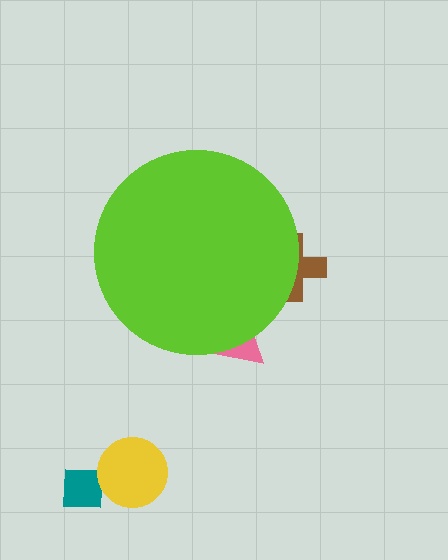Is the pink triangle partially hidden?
Yes, the pink triangle is partially hidden behind the lime circle.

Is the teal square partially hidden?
No, the teal square is fully visible.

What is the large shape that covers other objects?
A lime circle.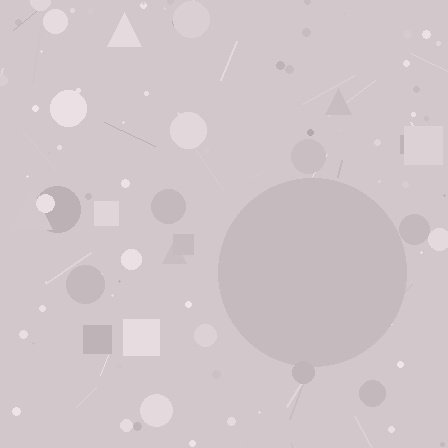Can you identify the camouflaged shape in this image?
The camouflaged shape is a circle.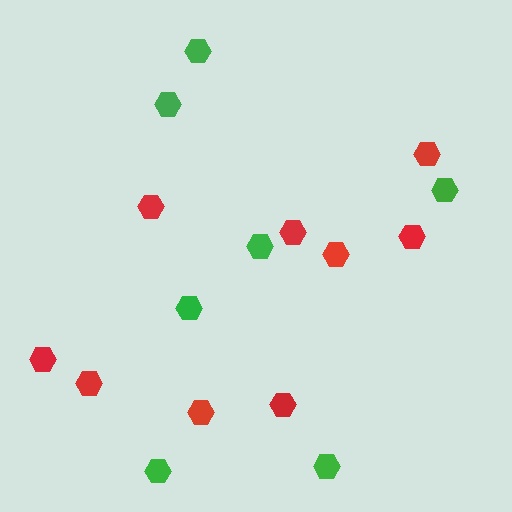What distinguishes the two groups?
There are 2 groups: one group of green hexagons (7) and one group of red hexagons (9).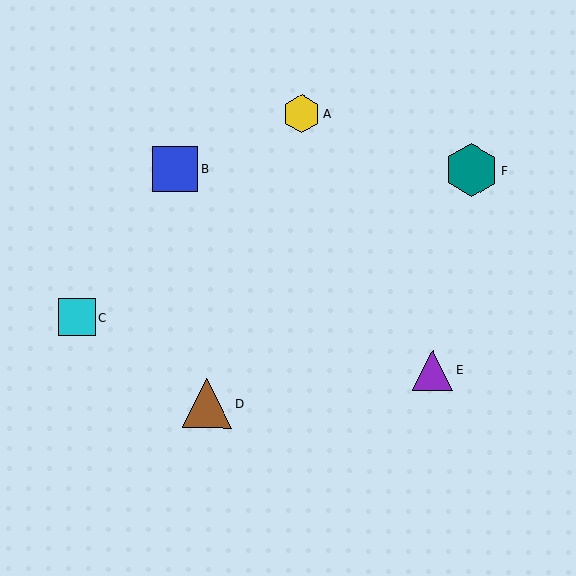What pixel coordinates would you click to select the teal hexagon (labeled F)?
Click at (472, 170) to select the teal hexagon F.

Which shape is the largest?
The teal hexagon (labeled F) is the largest.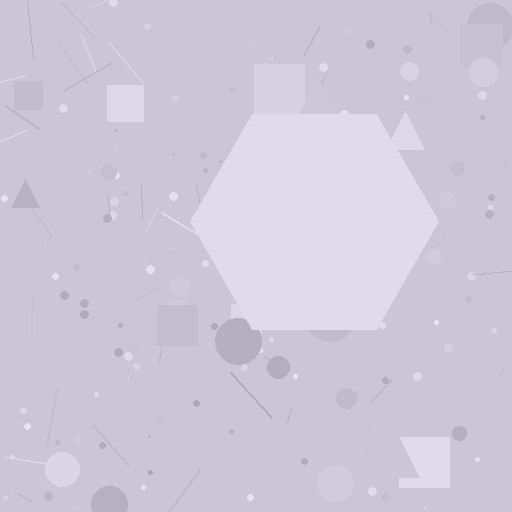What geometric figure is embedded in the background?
A hexagon is embedded in the background.